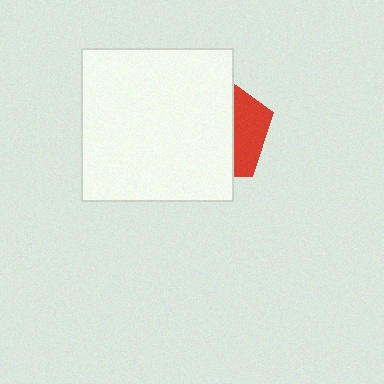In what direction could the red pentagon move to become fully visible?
The red pentagon could move right. That would shift it out from behind the white square entirely.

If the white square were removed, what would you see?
You would see the complete red pentagon.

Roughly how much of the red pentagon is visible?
A small part of it is visible (roughly 32%).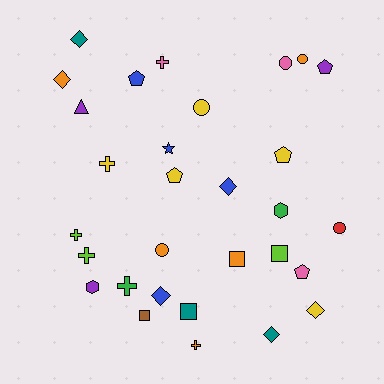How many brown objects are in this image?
There is 1 brown object.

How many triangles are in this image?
There is 1 triangle.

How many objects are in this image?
There are 30 objects.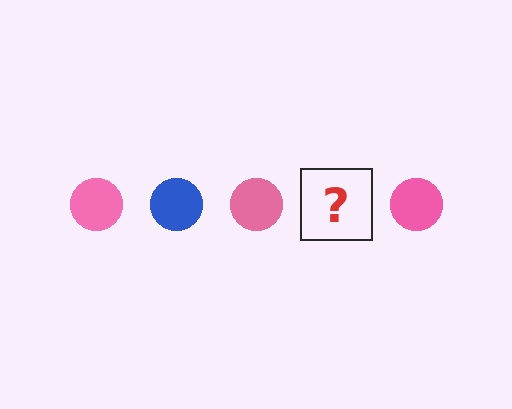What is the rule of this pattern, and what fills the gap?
The rule is that the pattern cycles through pink, blue circles. The gap should be filled with a blue circle.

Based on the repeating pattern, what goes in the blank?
The blank should be a blue circle.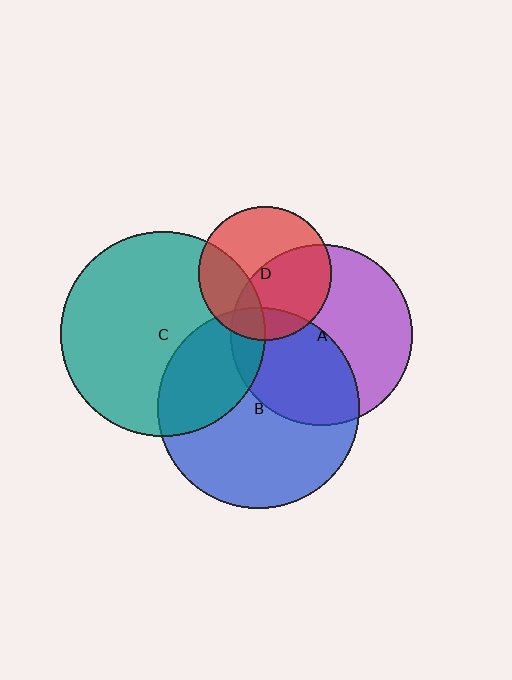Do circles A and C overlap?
Yes.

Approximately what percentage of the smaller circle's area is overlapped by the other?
Approximately 10%.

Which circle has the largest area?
Circle C (teal).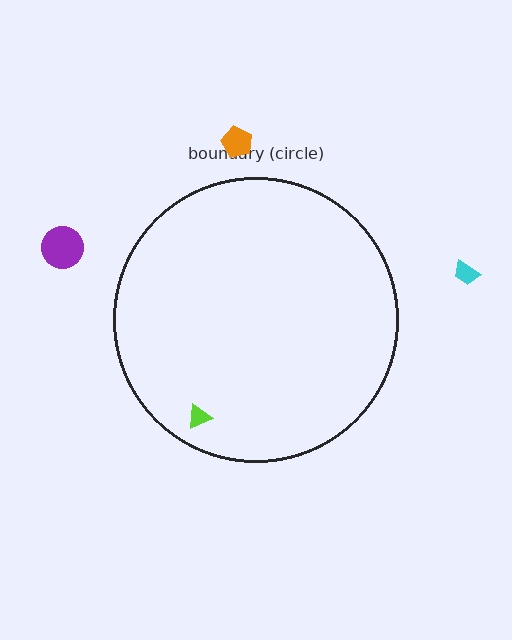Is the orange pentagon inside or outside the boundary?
Outside.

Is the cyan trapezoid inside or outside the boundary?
Outside.